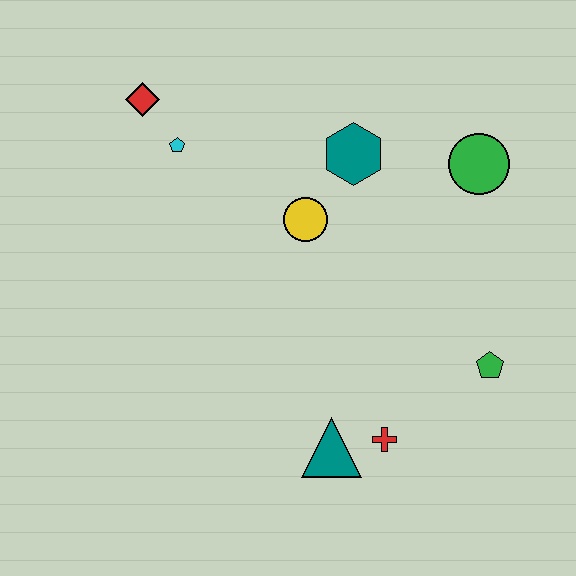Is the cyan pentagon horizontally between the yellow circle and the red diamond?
Yes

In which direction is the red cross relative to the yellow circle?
The red cross is below the yellow circle.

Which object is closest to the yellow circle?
The teal hexagon is closest to the yellow circle.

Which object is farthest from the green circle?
The red diamond is farthest from the green circle.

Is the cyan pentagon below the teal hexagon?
No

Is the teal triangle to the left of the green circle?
Yes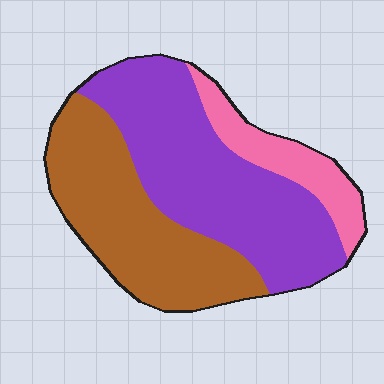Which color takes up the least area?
Pink, at roughly 15%.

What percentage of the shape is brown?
Brown takes up about three eighths (3/8) of the shape.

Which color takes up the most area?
Purple, at roughly 45%.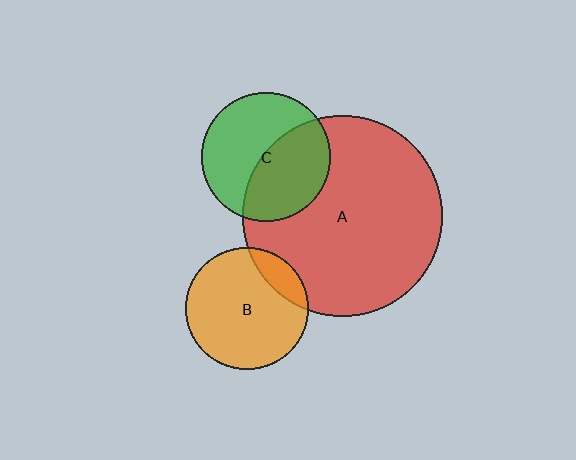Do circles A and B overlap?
Yes.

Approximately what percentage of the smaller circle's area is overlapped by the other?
Approximately 15%.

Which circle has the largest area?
Circle A (red).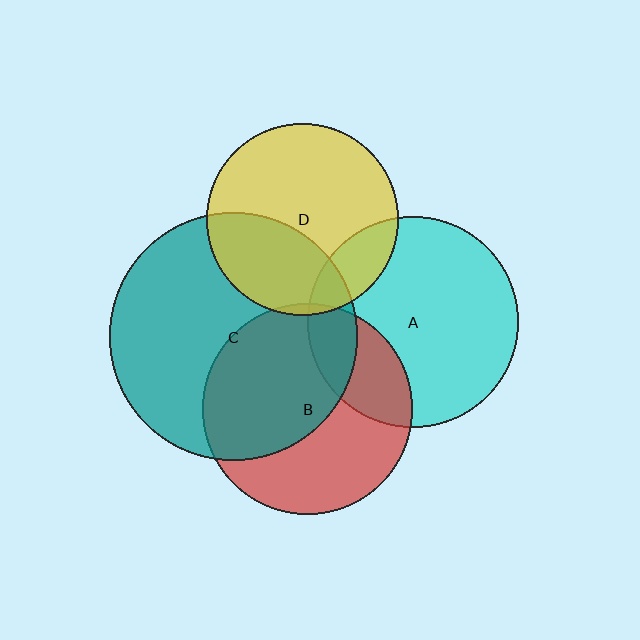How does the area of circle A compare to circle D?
Approximately 1.2 times.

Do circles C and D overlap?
Yes.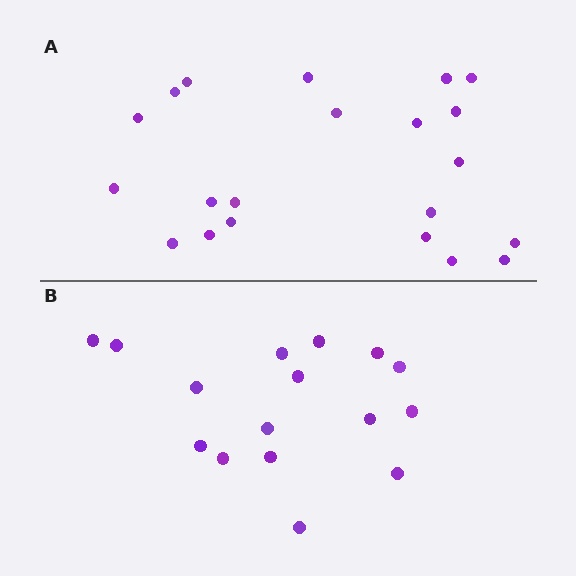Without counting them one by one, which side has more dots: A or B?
Region A (the top region) has more dots.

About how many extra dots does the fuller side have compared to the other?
Region A has about 5 more dots than region B.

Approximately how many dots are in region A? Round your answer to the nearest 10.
About 20 dots. (The exact count is 21, which rounds to 20.)